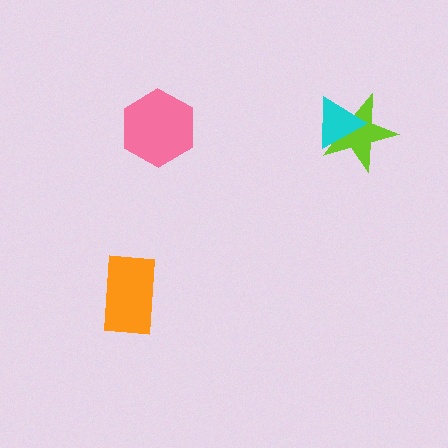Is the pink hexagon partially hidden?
No, no other shape covers it.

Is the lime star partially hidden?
Yes, it is partially covered by another shape.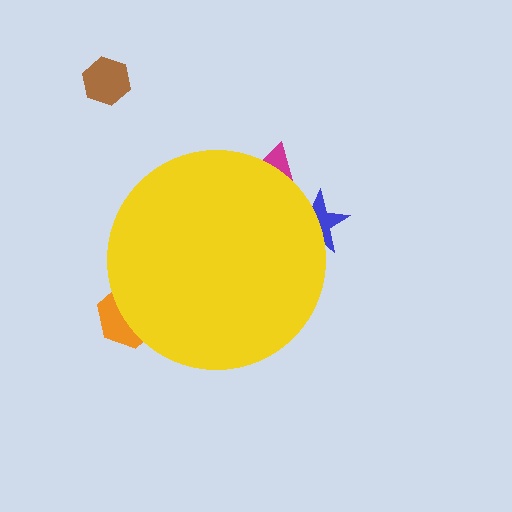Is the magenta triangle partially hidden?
Yes, the magenta triangle is partially hidden behind the yellow circle.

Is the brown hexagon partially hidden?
No, the brown hexagon is fully visible.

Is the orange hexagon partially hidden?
Yes, the orange hexagon is partially hidden behind the yellow circle.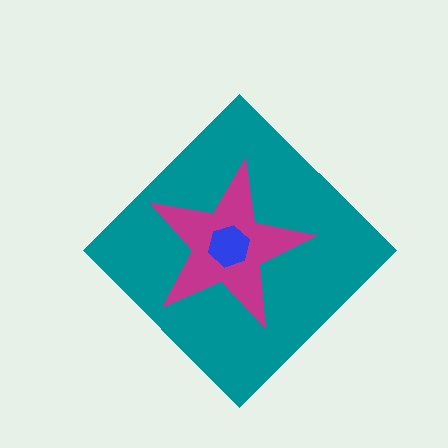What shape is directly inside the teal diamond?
The magenta star.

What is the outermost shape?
The teal diamond.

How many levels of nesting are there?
3.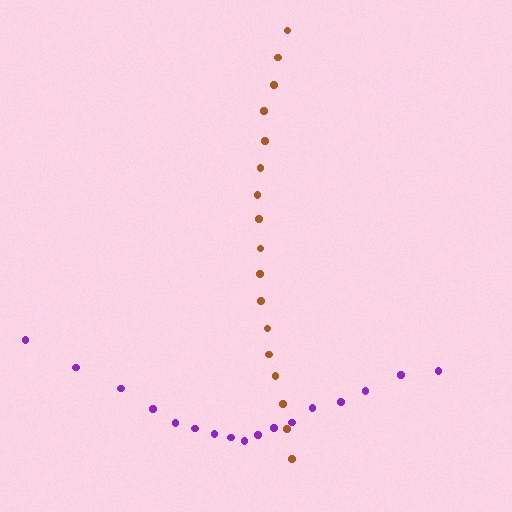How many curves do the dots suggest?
There are 2 distinct paths.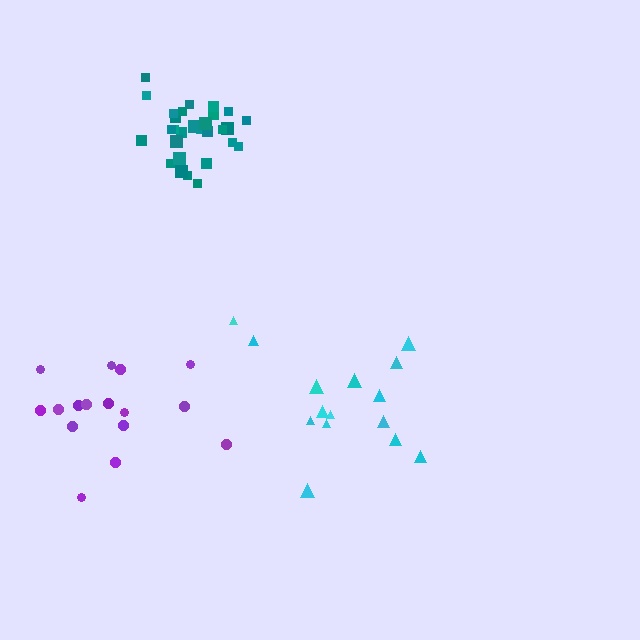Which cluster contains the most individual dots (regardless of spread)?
Teal (31).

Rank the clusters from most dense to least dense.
teal, purple, cyan.